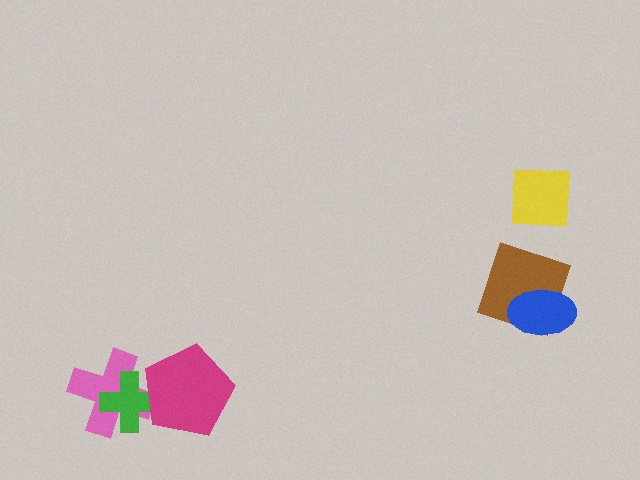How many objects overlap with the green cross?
2 objects overlap with the green cross.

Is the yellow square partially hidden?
No, no other shape covers it.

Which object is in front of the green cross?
The magenta pentagon is in front of the green cross.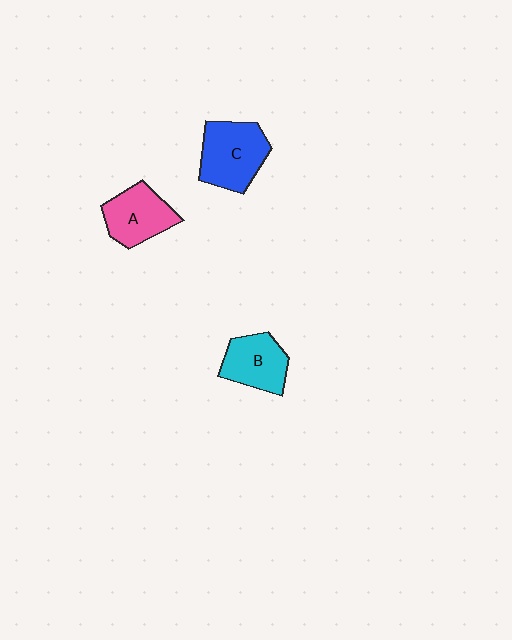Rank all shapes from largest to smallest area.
From largest to smallest: C (blue), A (pink), B (cyan).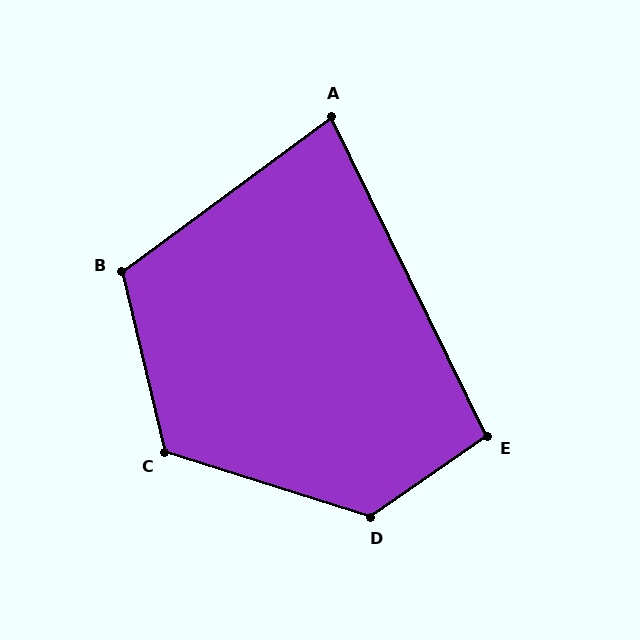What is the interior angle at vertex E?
Approximately 99 degrees (obtuse).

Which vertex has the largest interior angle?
D, at approximately 128 degrees.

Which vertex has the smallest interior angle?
A, at approximately 80 degrees.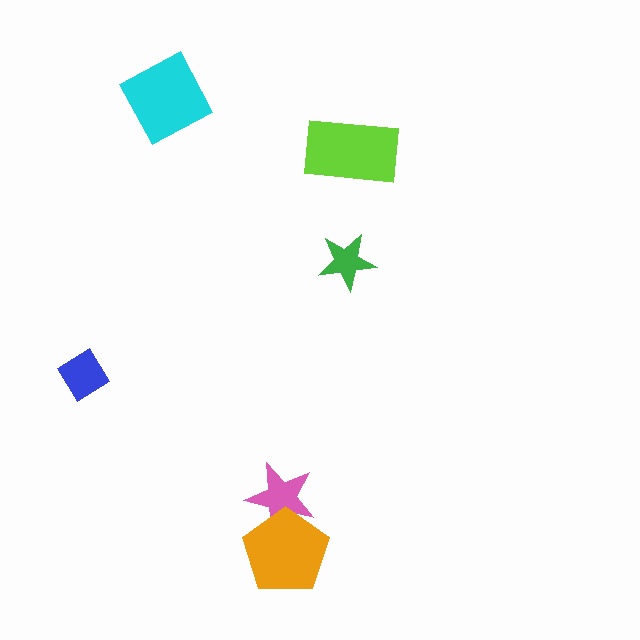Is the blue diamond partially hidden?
No, no other shape covers it.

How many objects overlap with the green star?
0 objects overlap with the green star.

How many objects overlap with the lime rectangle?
0 objects overlap with the lime rectangle.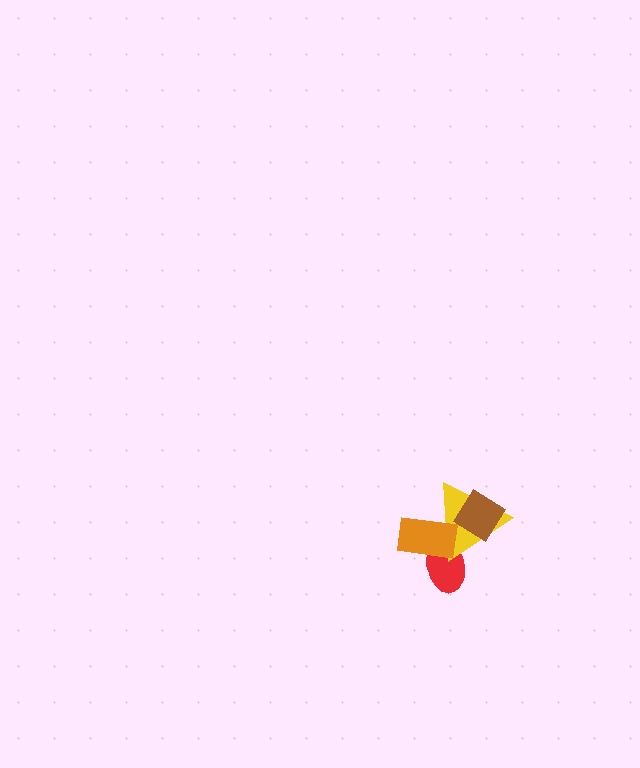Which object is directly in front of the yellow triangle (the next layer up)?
The orange rectangle is directly in front of the yellow triangle.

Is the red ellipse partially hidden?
Yes, it is partially covered by another shape.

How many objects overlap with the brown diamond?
1 object overlaps with the brown diamond.